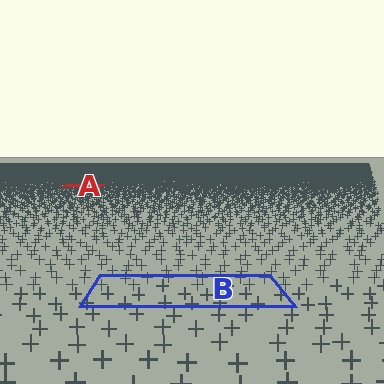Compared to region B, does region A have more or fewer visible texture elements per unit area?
Region A has more texture elements per unit area — they are packed more densely because it is farther away.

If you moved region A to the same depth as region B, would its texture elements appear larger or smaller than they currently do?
They would appear larger. At a closer depth, the same texture elements are projected at a bigger on-screen size.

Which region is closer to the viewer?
Region B is closer. The texture elements there are larger and more spread out.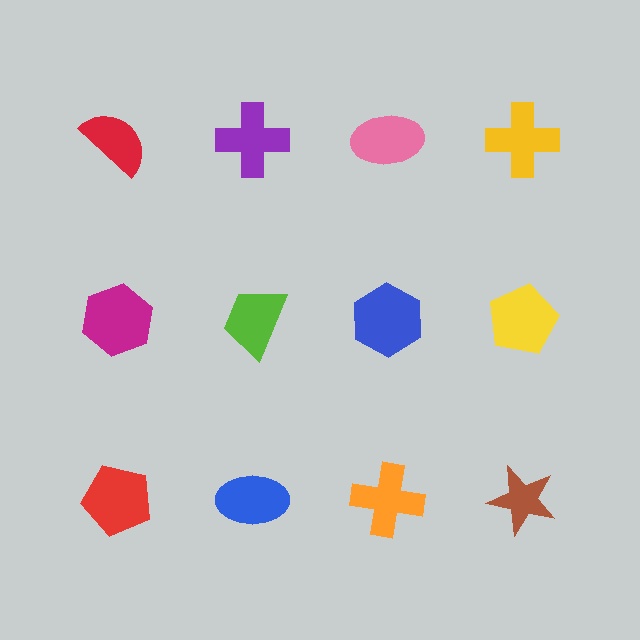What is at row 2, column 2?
A lime trapezoid.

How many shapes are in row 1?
4 shapes.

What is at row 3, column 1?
A red pentagon.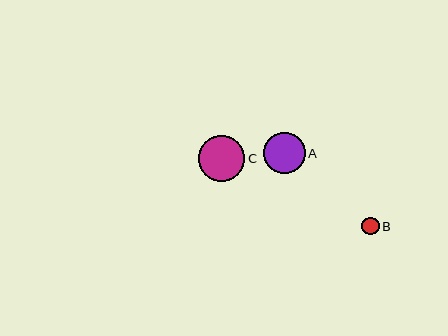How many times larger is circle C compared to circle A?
Circle C is approximately 1.1 times the size of circle A.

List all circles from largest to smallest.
From largest to smallest: C, A, B.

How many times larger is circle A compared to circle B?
Circle A is approximately 2.4 times the size of circle B.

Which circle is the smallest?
Circle B is the smallest with a size of approximately 17 pixels.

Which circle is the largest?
Circle C is the largest with a size of approximately 46 pixels.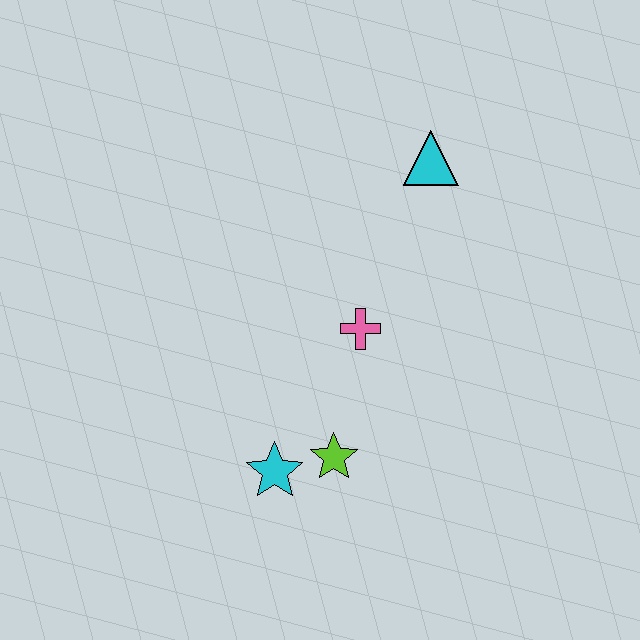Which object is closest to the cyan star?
The lime star is closest to the cyan star.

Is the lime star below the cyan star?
No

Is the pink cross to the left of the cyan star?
No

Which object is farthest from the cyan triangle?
The cyan star is farthest from the cyan triangle.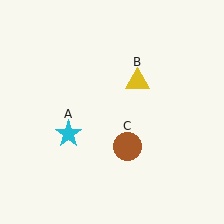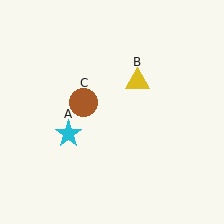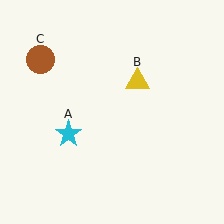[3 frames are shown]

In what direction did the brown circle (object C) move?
The brown circle (object C) moved up and to the left.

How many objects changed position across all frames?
1 object changed position: brown circle (object C).